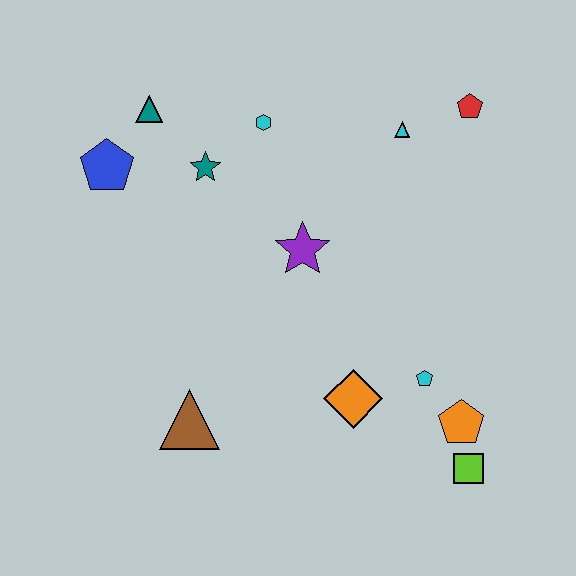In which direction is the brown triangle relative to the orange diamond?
The brown triangle is to the left of the orange diamond.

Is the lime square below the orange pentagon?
Yes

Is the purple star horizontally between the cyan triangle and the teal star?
Yes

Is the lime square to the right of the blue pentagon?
Yes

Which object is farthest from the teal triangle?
The lime square is farthest from the teal triangle.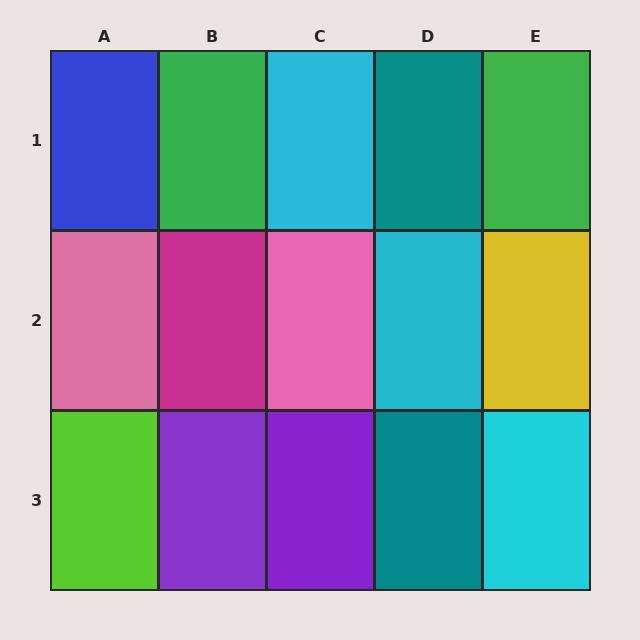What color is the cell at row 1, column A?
Blue.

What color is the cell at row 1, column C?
Cyan.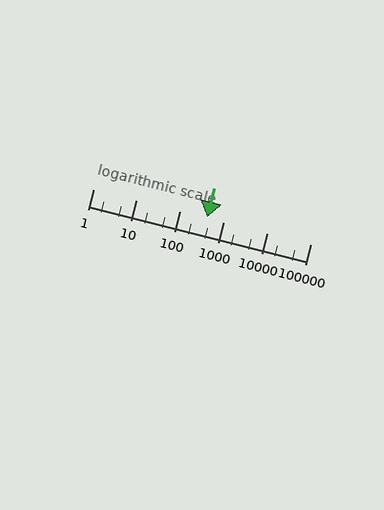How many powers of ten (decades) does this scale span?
The scale spans 5 decades, from 1 to 100000.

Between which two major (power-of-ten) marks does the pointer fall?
The pointer is between 100 and 1000.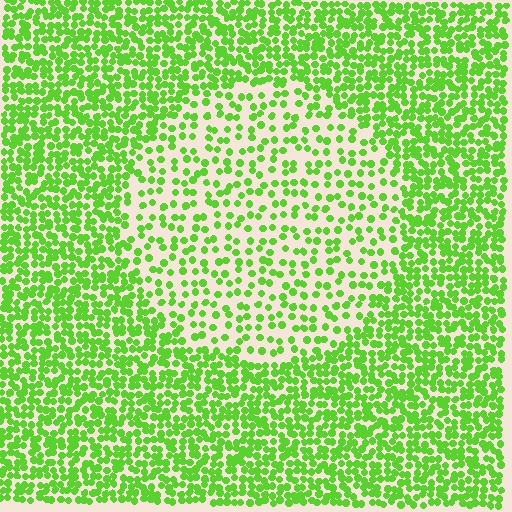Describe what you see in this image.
The image contains small lime elements arranged at two different densities. A circle-shaped region is visible where the elements are less densely packed than the surrounding area.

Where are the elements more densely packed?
The elements are more densely packed outside the circle boundary.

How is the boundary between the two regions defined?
The boundary is defined by a change in element density (approximately 2.2x ratio). All elements are the same color, size, and shape.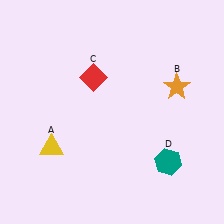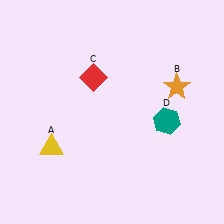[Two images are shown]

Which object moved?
The teal hexagon (D) moved up.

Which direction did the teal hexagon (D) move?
The teal hexagon (D) moved up.